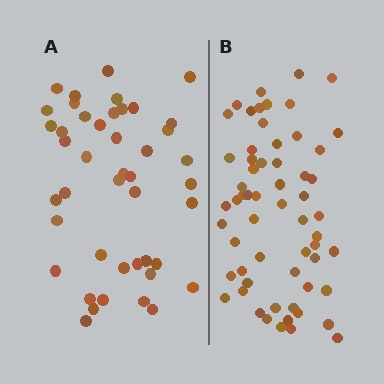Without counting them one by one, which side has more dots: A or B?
Region B (the right region) has more dots.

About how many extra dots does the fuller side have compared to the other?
Region B has approximately 15 more dots than region A.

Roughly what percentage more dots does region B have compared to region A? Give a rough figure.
About 35% more.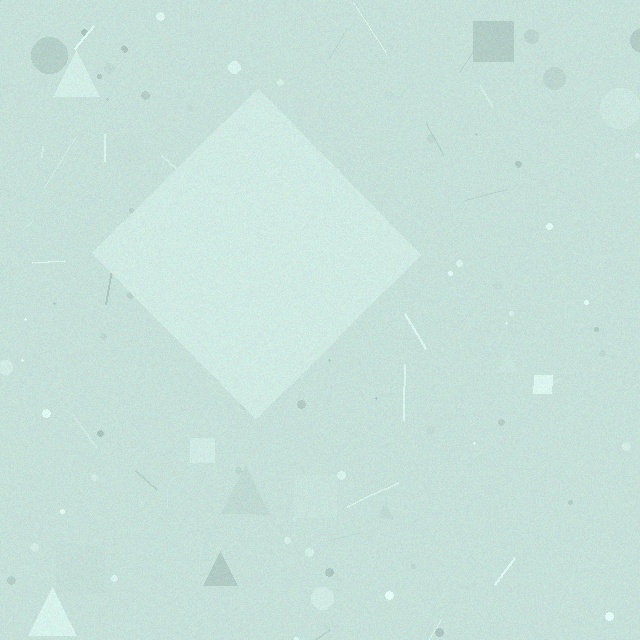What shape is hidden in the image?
A diamond is hidden in the image.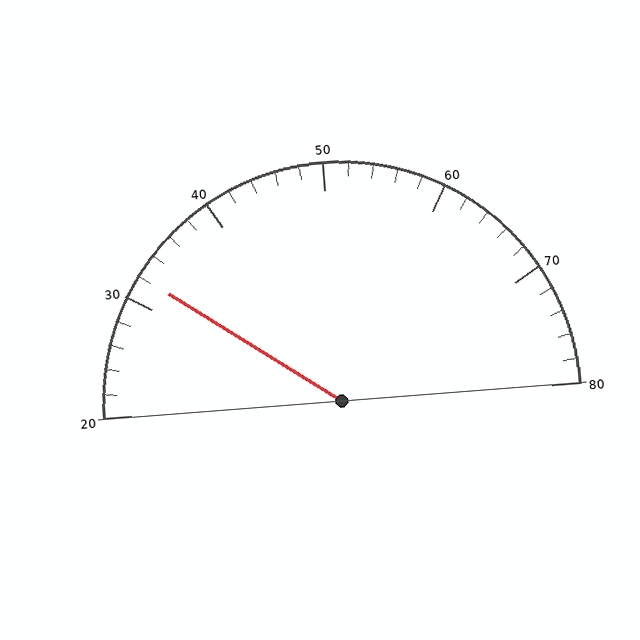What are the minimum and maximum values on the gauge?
The gauge ranges from 20 to 80.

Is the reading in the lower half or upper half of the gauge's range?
The reading is in the lower half of the range (20 to 80).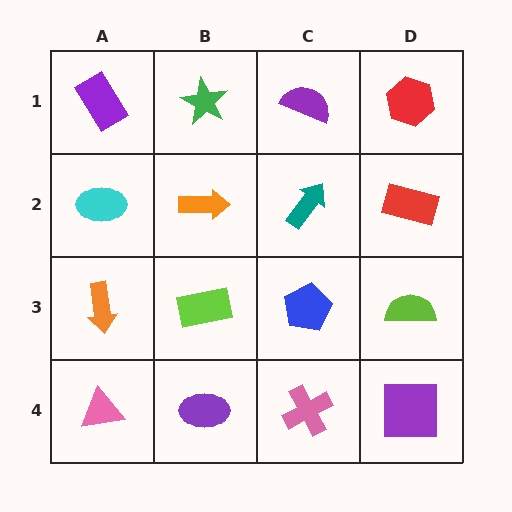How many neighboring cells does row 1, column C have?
3.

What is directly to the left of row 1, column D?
A purple semicircle.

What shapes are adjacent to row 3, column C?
A teal arrow (row 2, column C), a pink cross (row 4, column C), a lime rectangle (row 3, column B), a lime semicircle (row 3, column D).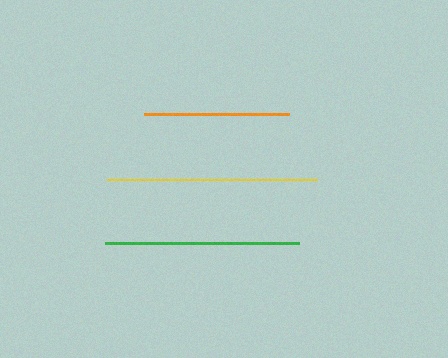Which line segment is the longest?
The yellow line is the longest at approximately 209 pixels.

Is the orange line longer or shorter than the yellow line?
The yellow line is longer than the orange line.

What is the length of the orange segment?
The orange segment is approximately 146 pixels long.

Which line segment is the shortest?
The orange line is the shortest at approximately 146 pixels.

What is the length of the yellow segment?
The yellow segment is approximately 209 pixels long.